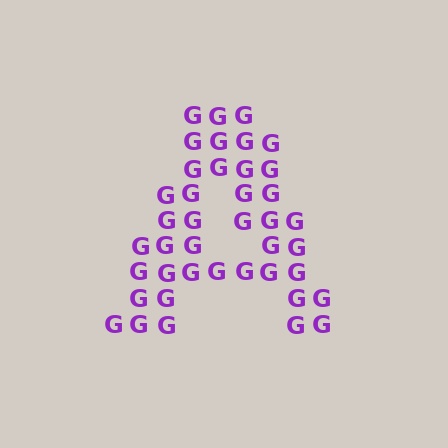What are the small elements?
The small elements are letter G's.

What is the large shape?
The large shape is the letter A.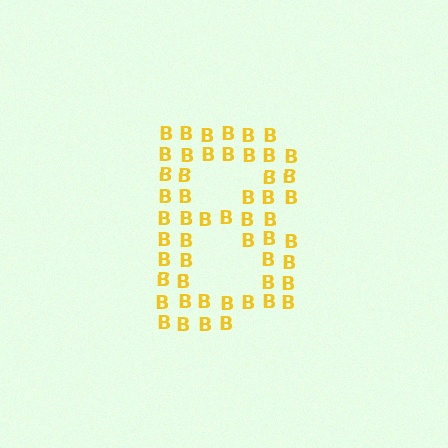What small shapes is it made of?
It is made of small letter B's.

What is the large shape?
The large shape is the letter B.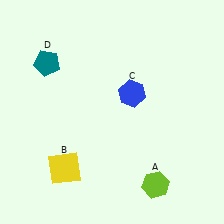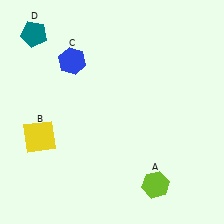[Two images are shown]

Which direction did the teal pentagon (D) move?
The teal pentagon (D) moved up.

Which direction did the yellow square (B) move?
The yellow square (B) moved up.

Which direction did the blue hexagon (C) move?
The blue hexagon (C) moved left.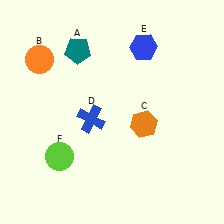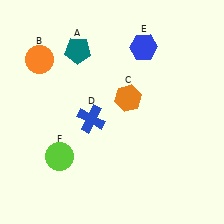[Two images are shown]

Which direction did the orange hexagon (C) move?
The orange hexagon (C) moved up.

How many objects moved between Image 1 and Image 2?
1 object moved between the two images.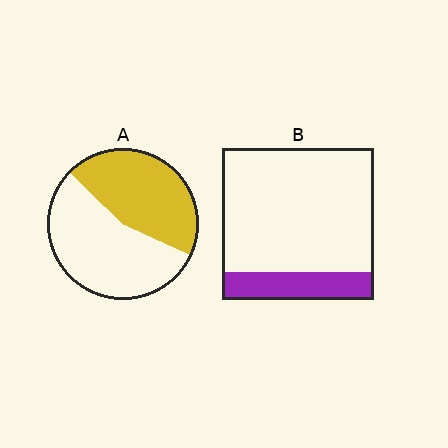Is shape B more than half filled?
No.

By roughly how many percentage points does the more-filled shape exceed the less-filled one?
By roughly 25 percentage points (A over B).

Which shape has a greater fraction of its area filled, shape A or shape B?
Shape A.